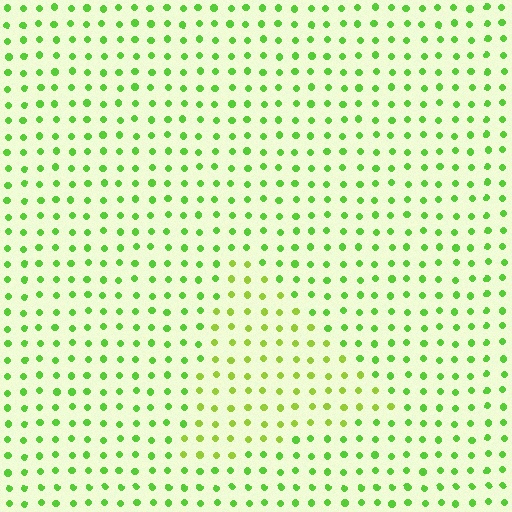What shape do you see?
I see a triangle.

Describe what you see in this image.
The image is filled with small lime elements in a uniform arrangement. A triangle-shaped region is visible where the elements are tinted to a slightly different hue, forming a subtle color boundary.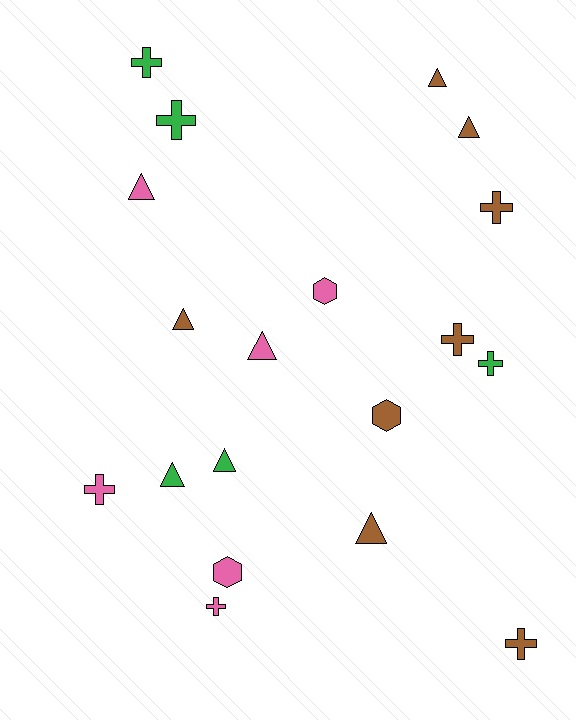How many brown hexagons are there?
There is 1 brown hexagon.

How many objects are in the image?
There are 19 objects.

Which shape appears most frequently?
Triangle, with 8 objects.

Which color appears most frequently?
Brown, with 8 objects.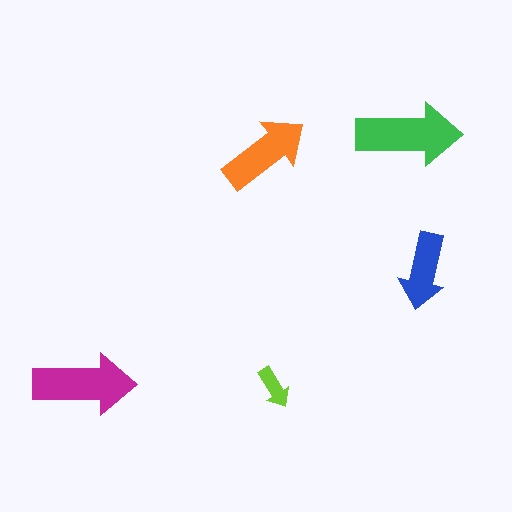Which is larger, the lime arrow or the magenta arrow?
The magenta one.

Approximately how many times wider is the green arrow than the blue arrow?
About 1.5 times wider.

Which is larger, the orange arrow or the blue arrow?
The orange one.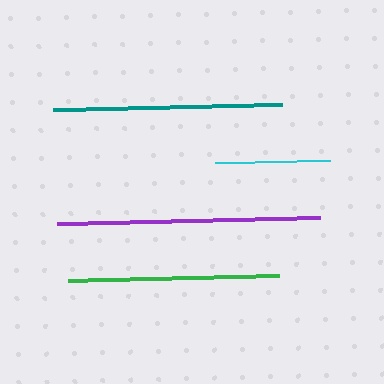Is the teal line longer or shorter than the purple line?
The purple line is longer than the teal line.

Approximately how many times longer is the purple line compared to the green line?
The purple line is approximately 1.2 times the length of the green line.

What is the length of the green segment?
The green segment is approximately 211 pixels long.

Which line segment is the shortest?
The cyan line is the shortest at approximately 115 pixels.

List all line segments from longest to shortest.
From longest to shortest: purple, teal, green, cyan.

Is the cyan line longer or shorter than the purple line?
The purple line is longer than the cyan line.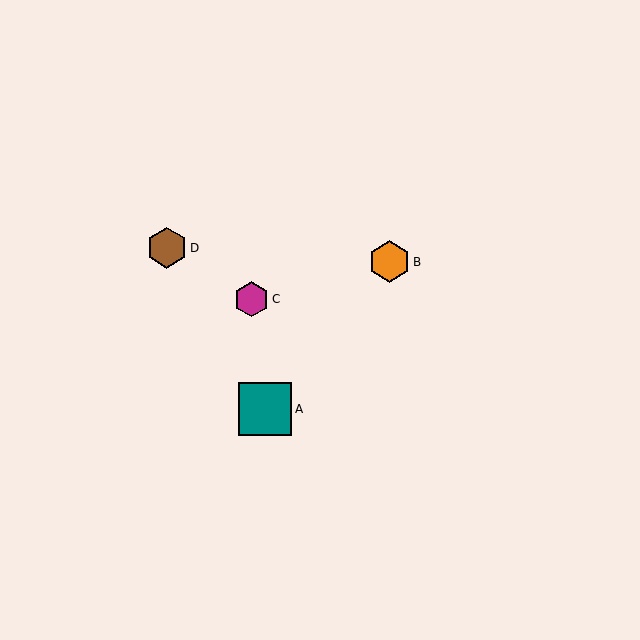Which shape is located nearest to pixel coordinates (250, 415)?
The teal square (labeled A) at (265, 409) is nearest to that location.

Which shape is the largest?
The teal square (labeled A) is the largest.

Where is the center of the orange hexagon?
The center of the orange hexagon is at (389, 262).